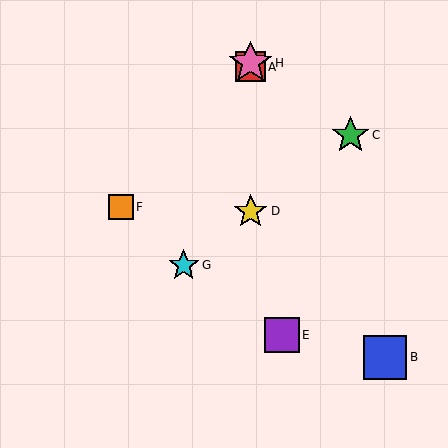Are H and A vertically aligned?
Yes, both are at x≈251.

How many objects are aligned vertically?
3 objects (A, D, H) are aligned vertically.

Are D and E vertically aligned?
No, D is at x≈251 and E is at x≈282.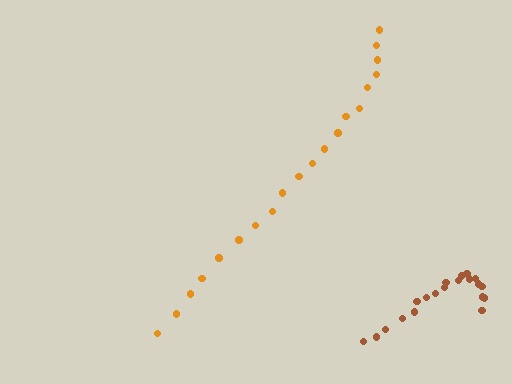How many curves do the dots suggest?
There are 2 distinct paths.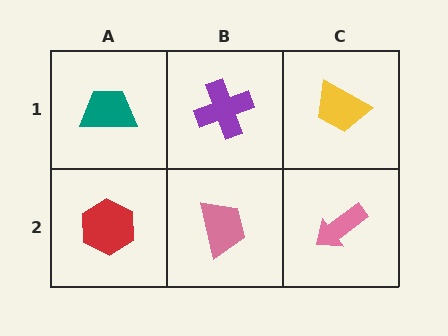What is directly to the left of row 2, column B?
A red hexagon.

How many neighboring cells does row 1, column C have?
2.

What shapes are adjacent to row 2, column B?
A purple cross (row 1, column B), a red hexagon (row 2, column A), a pink arrow (row 2, column C).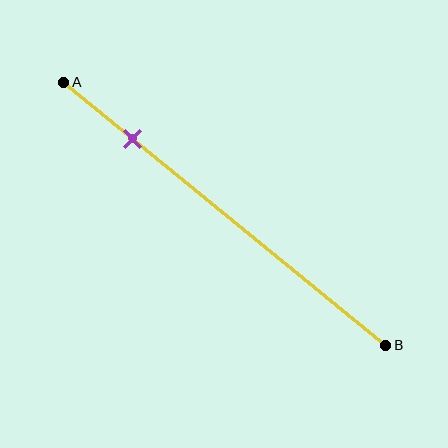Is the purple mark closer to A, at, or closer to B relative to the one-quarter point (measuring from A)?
The purple mark is closer to point A than the one-quarter point of segment AB.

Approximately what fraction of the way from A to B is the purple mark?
The purple mark is approximately 20% of the way from A to B.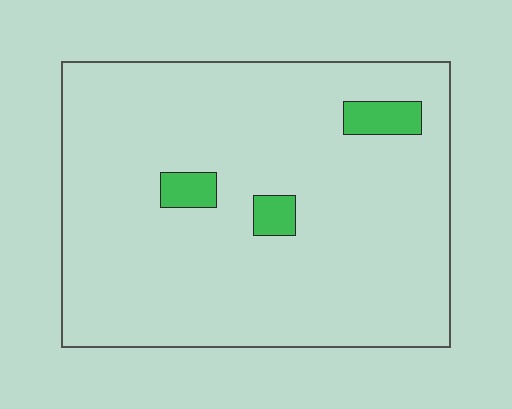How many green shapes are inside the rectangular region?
3.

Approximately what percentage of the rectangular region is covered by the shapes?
Approximately 5%.